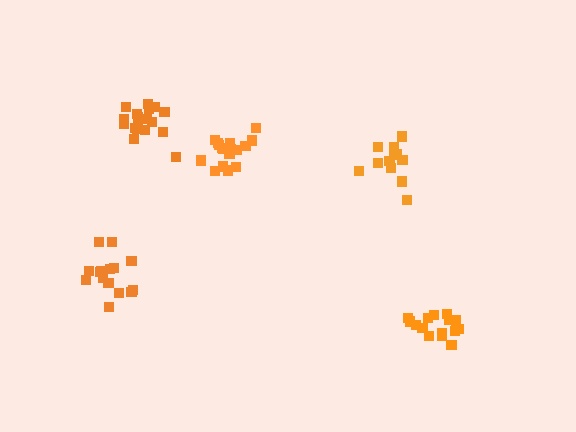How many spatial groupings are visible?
There are 5 spatial groupings.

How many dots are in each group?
Group 1: 15 dots, Group 2: 17 dots, Group 3: 12 dots, Group 4: 18 dots, Group 5: 18 dots (80 total).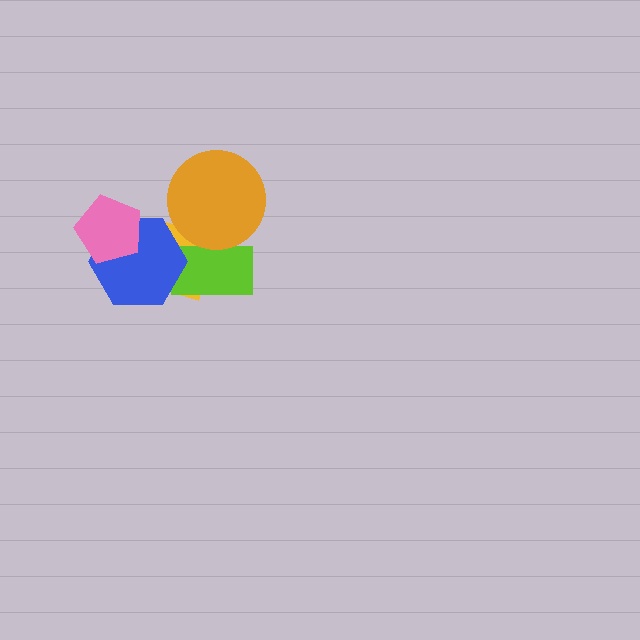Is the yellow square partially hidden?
Yes, it is partially covered by another shape.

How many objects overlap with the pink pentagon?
1 object overlaps with the pink pentagon.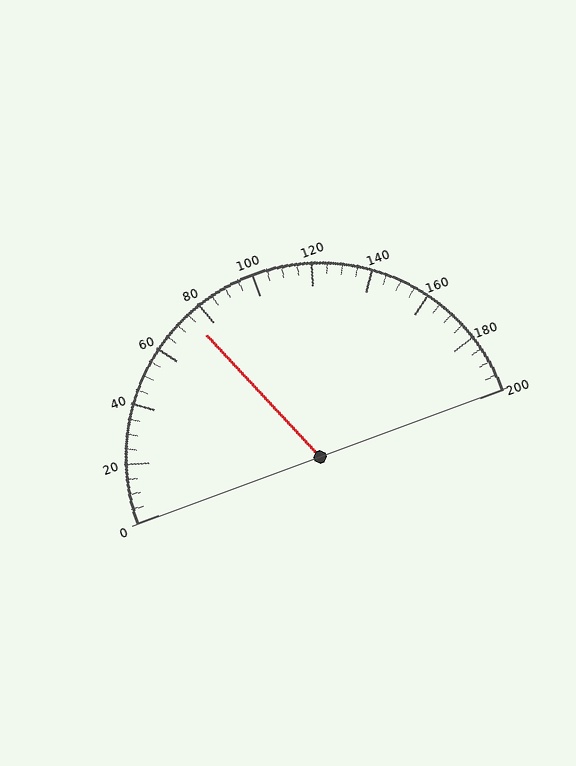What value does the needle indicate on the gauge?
The needle indicates approximately 75.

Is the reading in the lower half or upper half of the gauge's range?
The reading is in the lower half of the range (0 to 200).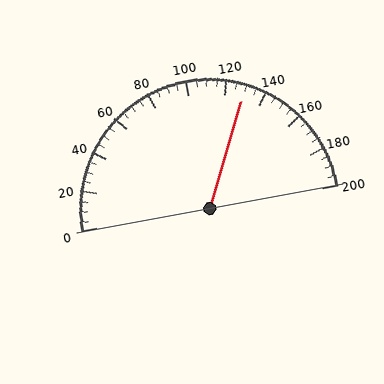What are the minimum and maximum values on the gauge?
The gauge ranges from 0 to 200.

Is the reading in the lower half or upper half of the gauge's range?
The reading is in the upper half of the range (0 to 200).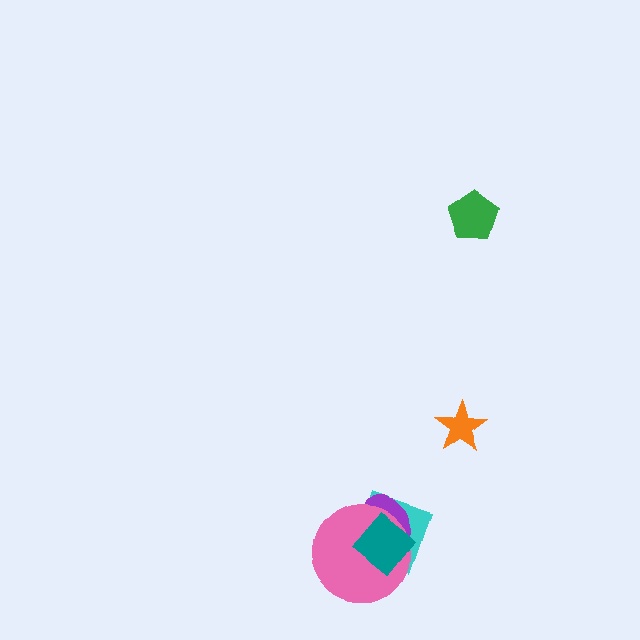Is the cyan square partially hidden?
Yes, it is partially covered by another shape.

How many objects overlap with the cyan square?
3 objects overlap with the cyan square.